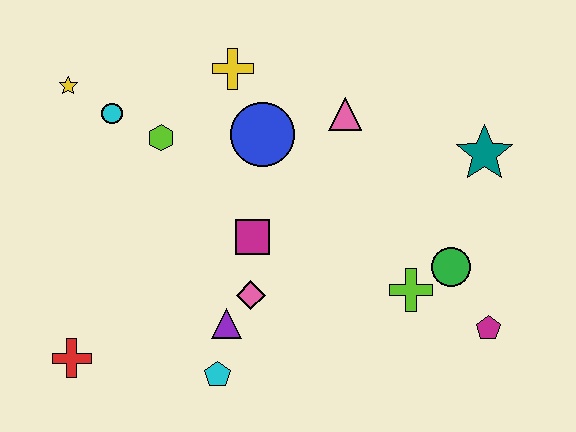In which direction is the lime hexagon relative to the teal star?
The lime hexagon is to the left of the teal star.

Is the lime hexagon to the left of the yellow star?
No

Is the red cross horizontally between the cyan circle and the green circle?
No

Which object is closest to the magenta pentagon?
The green circle is closest to the magenta pentagon.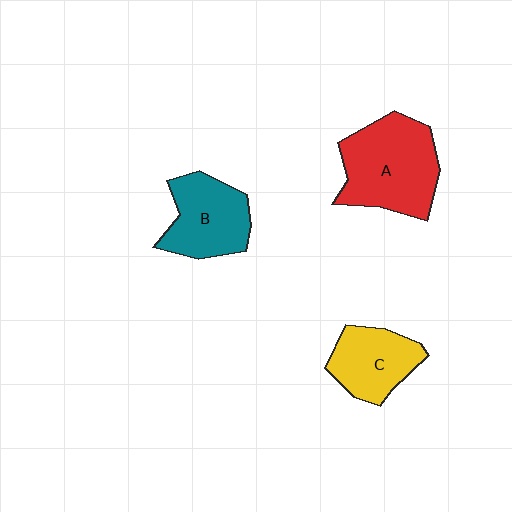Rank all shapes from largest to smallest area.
From largest to smallest: A (red), B (teal), C (yellow).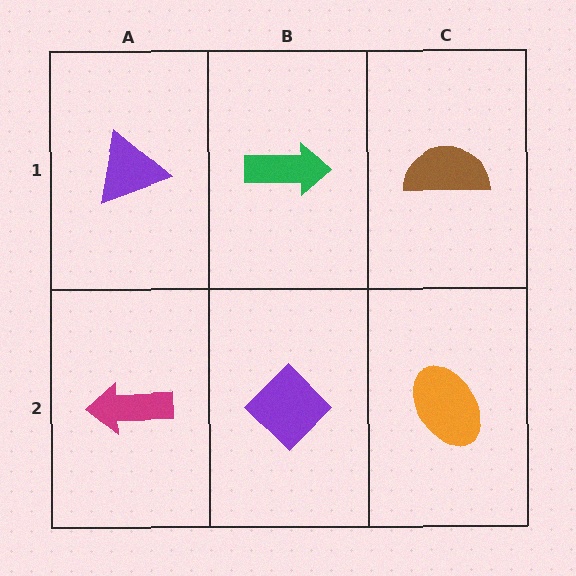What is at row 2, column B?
A purple diamond.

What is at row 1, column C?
A brown semicircle.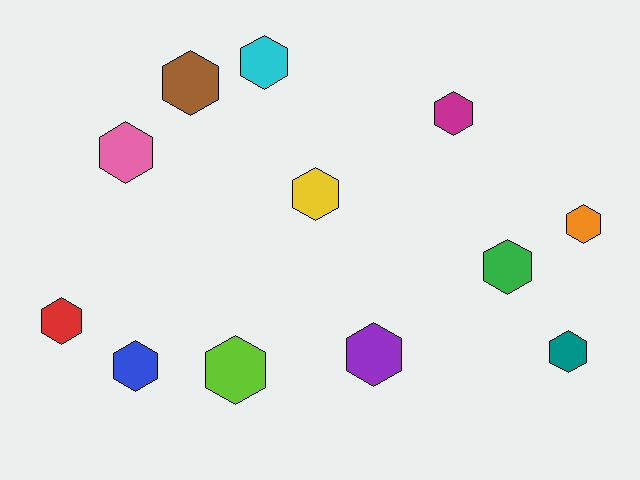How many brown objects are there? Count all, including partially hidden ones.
There is 1 brown object.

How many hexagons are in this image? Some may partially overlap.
There are 12 hexagons.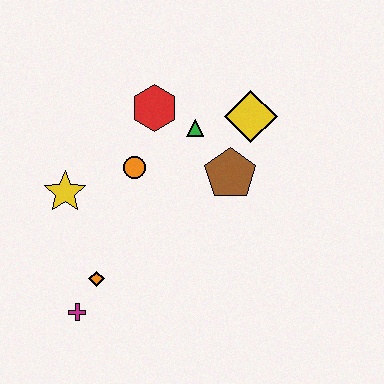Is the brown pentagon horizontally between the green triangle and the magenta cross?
No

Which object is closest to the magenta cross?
The orange diamond is closest to the magenta cross.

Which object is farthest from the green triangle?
The magenta cross is farthest from the green triangle.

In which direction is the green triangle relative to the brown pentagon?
The green triangle is above the brown pentagon.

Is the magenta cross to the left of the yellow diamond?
Yes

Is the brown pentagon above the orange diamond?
Yes